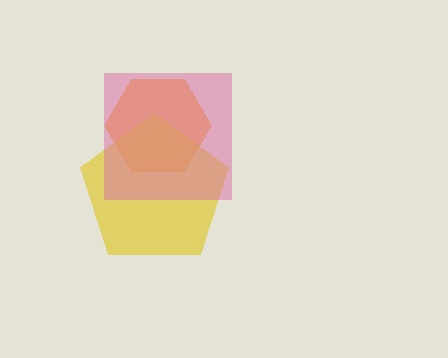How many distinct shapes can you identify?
There are 3 distinct shapes: an orange hexagon, a yellow pentagon, a pink square.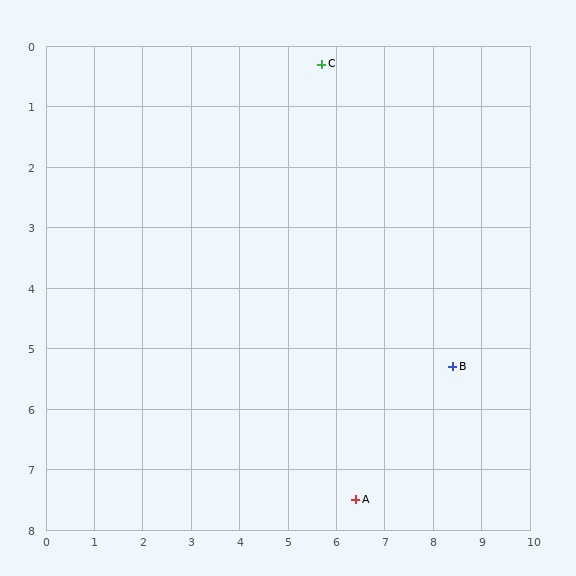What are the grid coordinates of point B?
Point B is at approximately (8.4, 5.3).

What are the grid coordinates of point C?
Point C is at approximately (5.7, 0.3).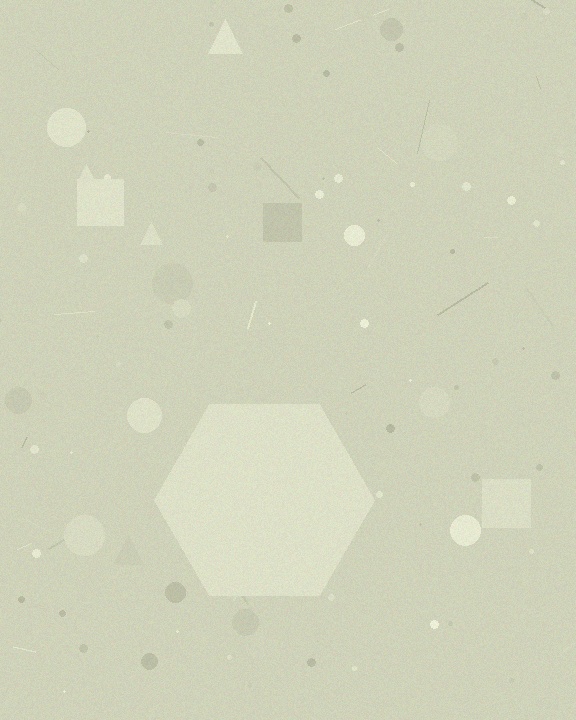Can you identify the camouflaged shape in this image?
The camouflaged shape is a hexagon.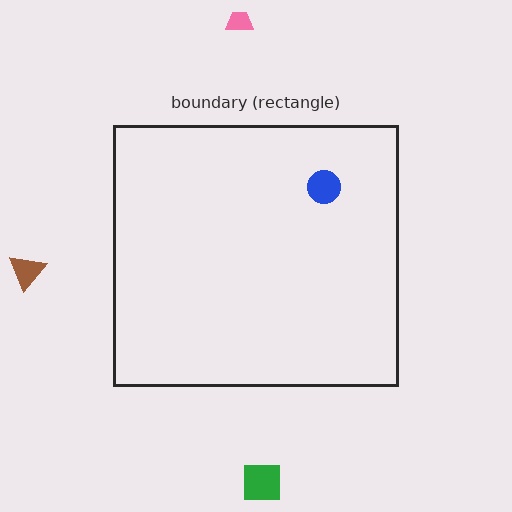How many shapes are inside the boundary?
1 inside, 3 outside.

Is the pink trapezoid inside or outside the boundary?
Outside.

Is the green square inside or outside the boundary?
Outside.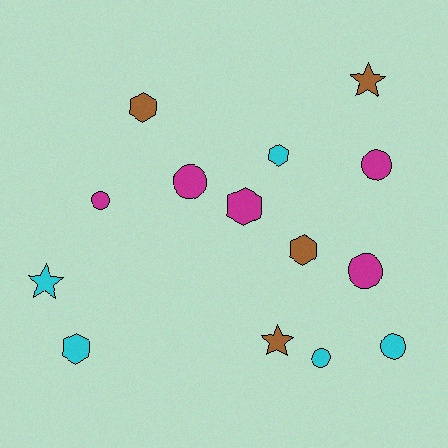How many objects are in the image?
There are 14 objects.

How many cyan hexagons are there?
There are 2 cyan hexagons.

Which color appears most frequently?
Cyan, with 5 objects.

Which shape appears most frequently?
Circle, with 6 objects.